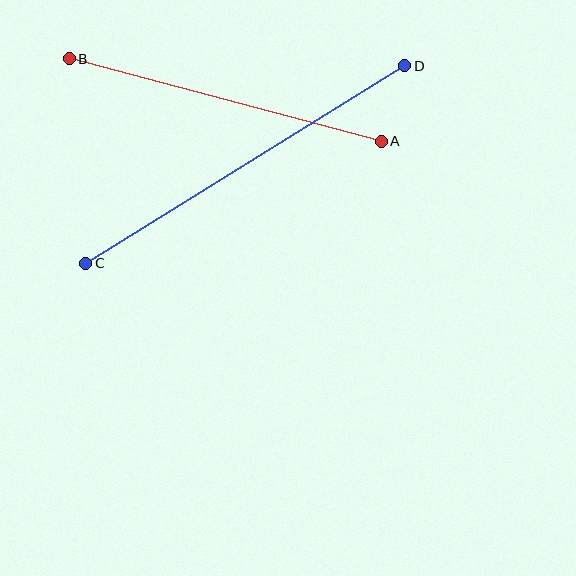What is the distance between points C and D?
The distance is approximately 376 pixels.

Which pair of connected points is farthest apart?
Points C and D are farthest apart.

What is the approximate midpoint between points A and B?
The midpoint is at approximately (225, 100) pixels.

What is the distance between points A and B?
The distance is approximately 323 pixels.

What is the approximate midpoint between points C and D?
The midpoint is at approximately (245, 164) pixels.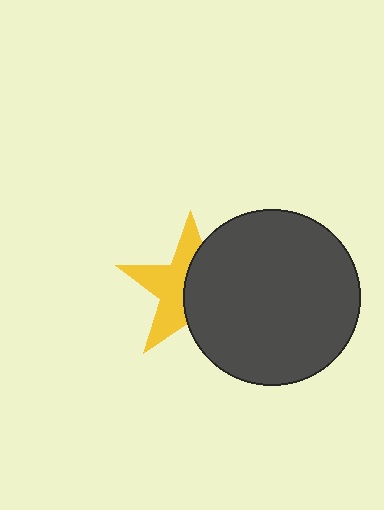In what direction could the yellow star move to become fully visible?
The yellow star could move left. That would shift it out from behind the dark gray circle entirely.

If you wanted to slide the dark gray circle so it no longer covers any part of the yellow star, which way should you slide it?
Slide it right — that is the most direct way to separate the two shapes.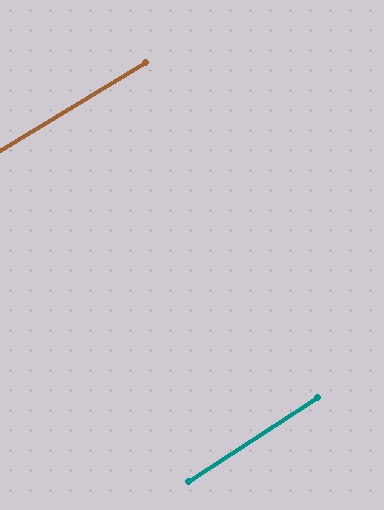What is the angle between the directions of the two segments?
Approximately 2 degrees.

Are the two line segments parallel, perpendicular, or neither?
Parallel — their directions differ by only 1.8°.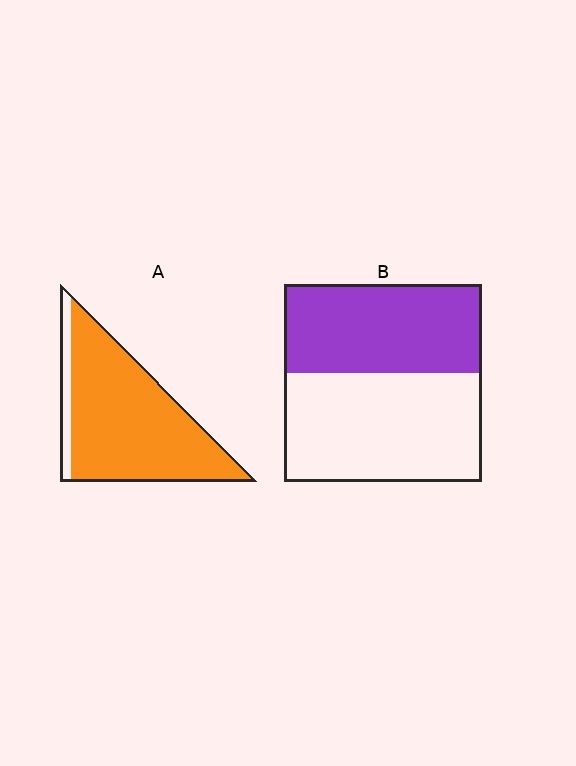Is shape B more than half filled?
No.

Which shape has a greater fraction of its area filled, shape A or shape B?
Shape A.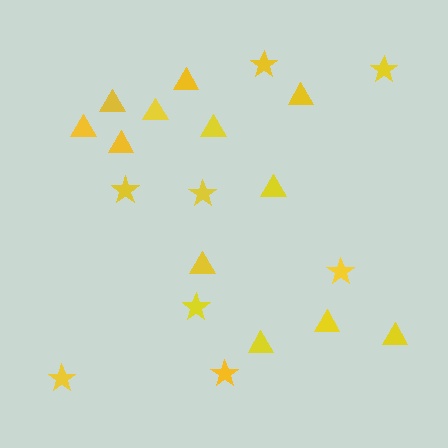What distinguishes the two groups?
There are 2 groups: one group of stars (8) and one group of triangles (12).